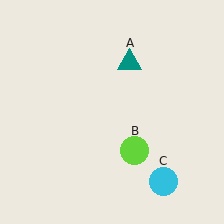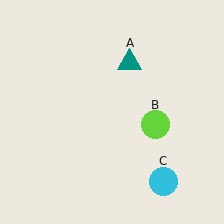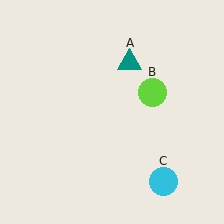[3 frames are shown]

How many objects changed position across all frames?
1 object changed position: lime circle (object B).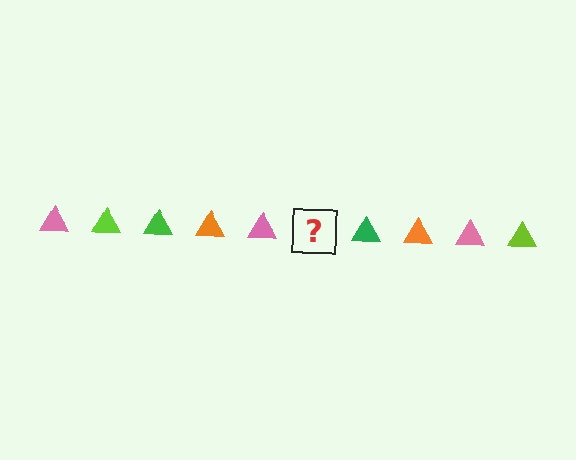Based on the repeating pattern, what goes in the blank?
The blank should be a lime triangle.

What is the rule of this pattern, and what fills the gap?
The rule is that the pattern cycles through pink, lime, green, orange triangles. The gap should be filled with a lime triangle.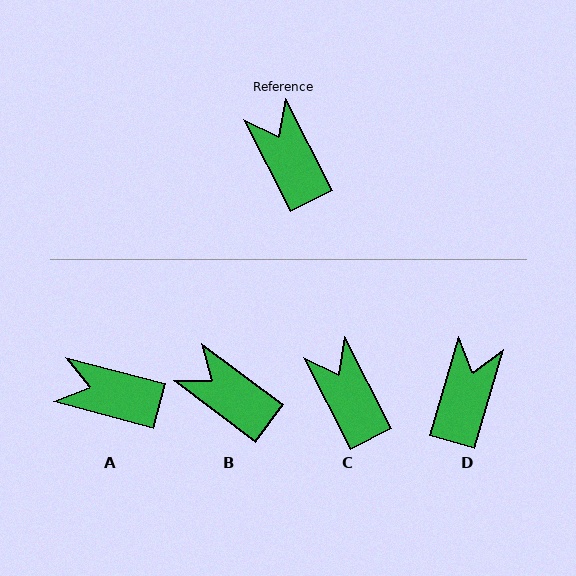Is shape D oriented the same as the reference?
No, it is off by about 43 degrees.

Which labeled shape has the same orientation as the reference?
C.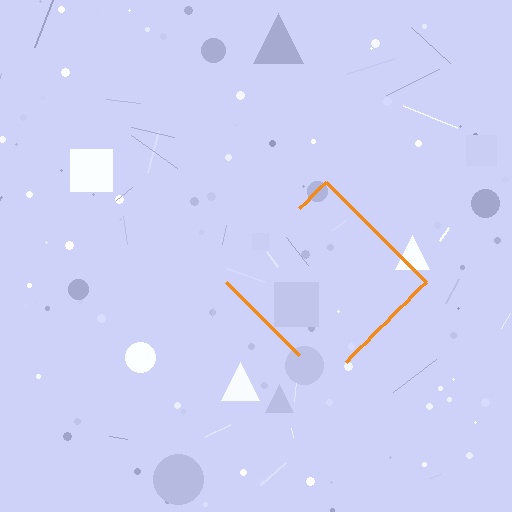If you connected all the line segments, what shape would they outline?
They would outline a diamond.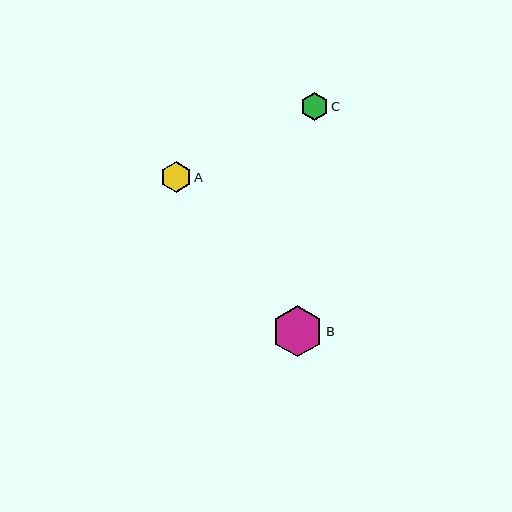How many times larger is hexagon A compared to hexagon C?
Hexagon A is approximately 1.1 times the size of hexagon C.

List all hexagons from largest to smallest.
From largest to smallest: B, A, C.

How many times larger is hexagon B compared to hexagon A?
Hexagon B is approximately 1.7 times the size of hexagon A.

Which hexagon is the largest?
Hexagon B is the largest with a size of approximately 51 pixels.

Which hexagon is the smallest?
Hexagon C is the smallest with a size of approximately 28 pixels.